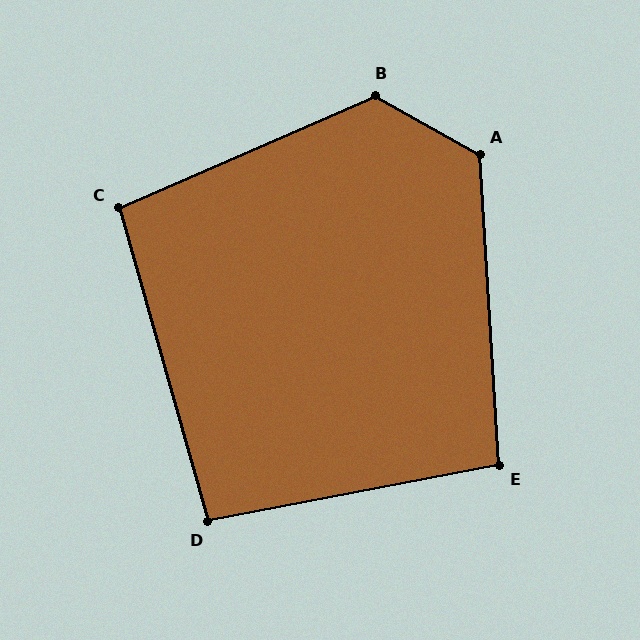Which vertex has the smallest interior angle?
D, at approximately 95 degrees.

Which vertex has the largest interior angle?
B, at approximately 128 degrees.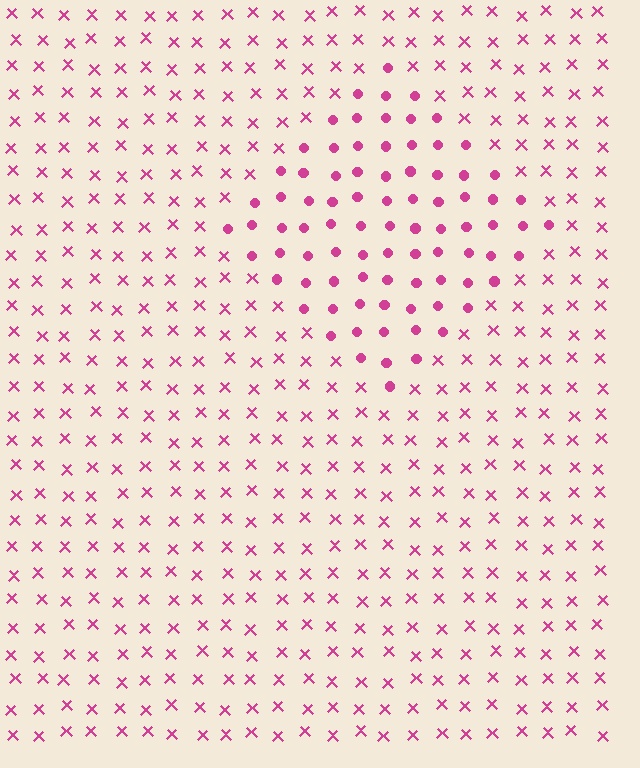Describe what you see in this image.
The image is filled with small magenta elements arranged in a uniform grid. A diamond-shaped region contains circles, while the surrounding area contains X marks. The boundary is defined purely by the change in element shape.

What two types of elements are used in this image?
The image uses circles inside the diamond region and X marks outside it.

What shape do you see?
I see a diamond.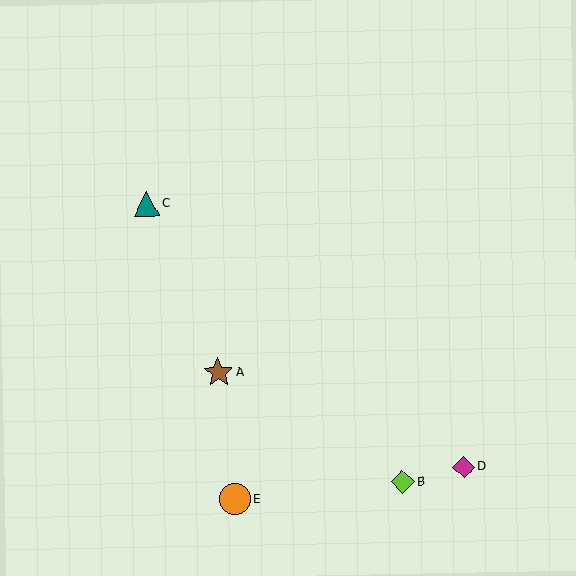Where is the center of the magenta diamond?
The center of the magenta diamond is at (464, 467).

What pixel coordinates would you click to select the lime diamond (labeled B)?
Click at (402, 482) to select the lime diamond B.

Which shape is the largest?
The orange circle (labeled E) is the largest.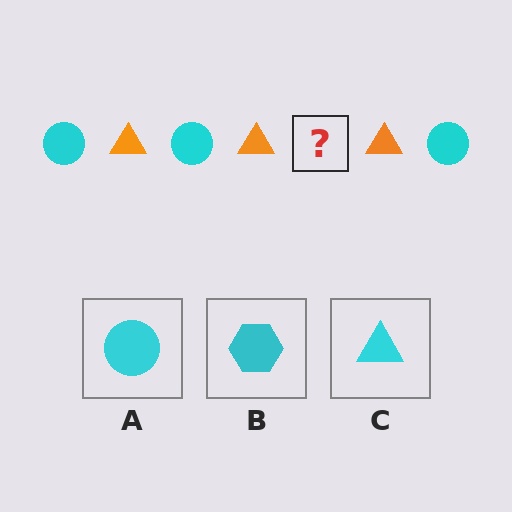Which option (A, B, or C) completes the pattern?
A.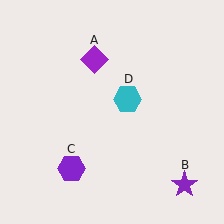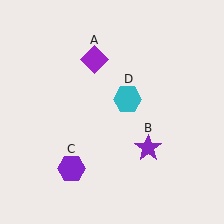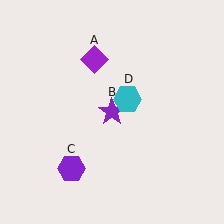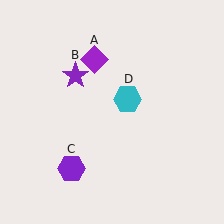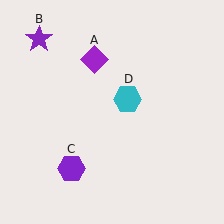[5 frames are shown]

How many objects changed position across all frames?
1 object changed position: purple star (object B).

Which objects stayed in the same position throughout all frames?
Purple diamond (object A) and purple hexagon (object C) and cyan hexagon (object D) remained stationary.